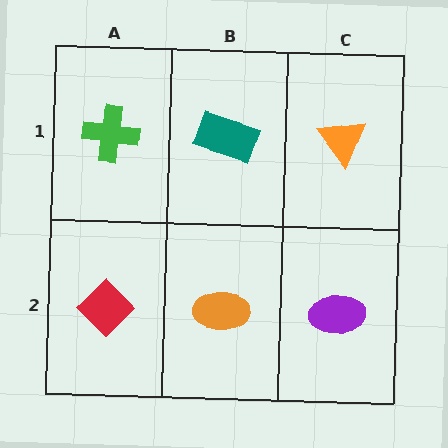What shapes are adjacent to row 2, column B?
A teal rectangle (row 1, column B), a red diamond (row 2, column A), a purple ellipse (row 2, column C).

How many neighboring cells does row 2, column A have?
2.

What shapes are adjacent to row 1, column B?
An orange ellipse (row 2, column B), a green cross (row 1, column A), an orange triangle (row 1, column C).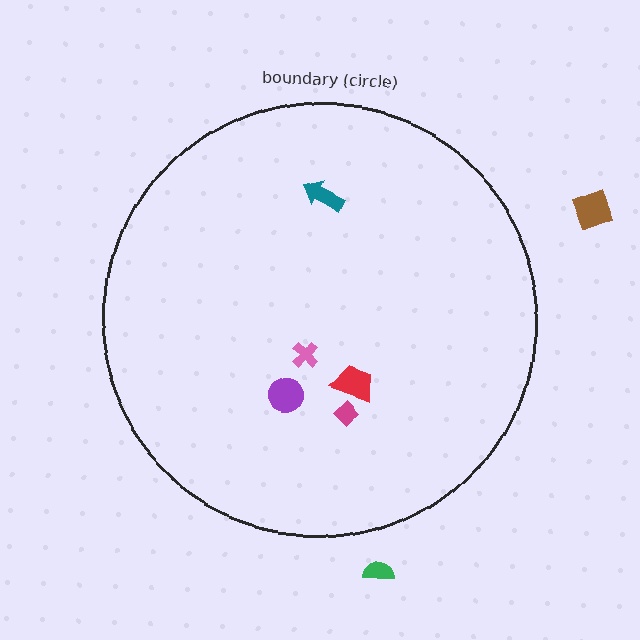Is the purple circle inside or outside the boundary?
Inside.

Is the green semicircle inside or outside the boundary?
Outside.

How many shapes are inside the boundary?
5 inside, 2 outside.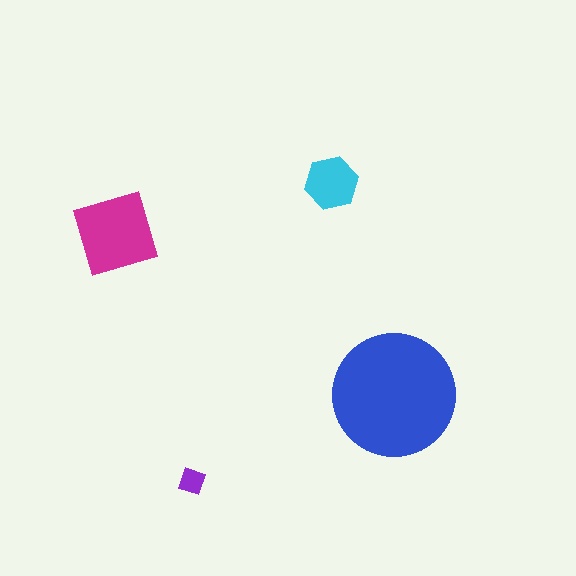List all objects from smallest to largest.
The purple diamond, the cyan hexagon, the magenta square, the blue circle.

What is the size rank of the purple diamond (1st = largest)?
4th.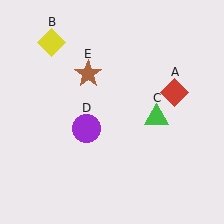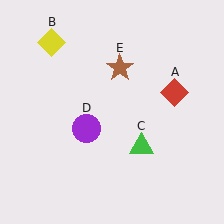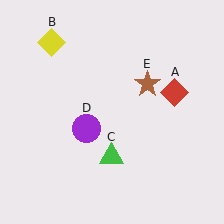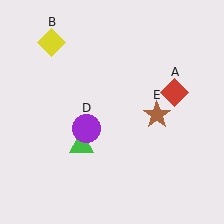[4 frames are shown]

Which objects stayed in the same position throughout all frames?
Red diamond (object A) and yellow diamond (object B) and purple circle (object D) remained stationary.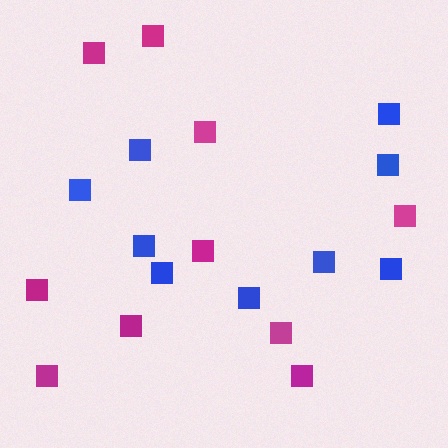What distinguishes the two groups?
There are 2 groups: one group of blue squares (9) and one group of magenta squares (10).